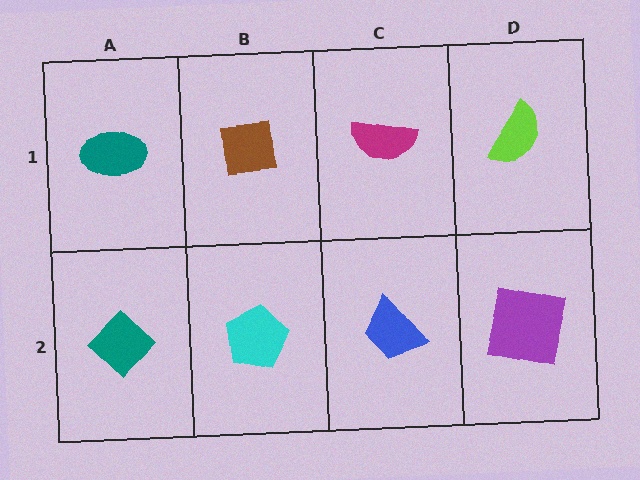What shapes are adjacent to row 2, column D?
A lime semicircle (row 1, column D), a blue trapezoid (row 2, column C).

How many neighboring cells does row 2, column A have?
2.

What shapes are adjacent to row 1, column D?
A purple square (row 2, column D), a magenta semicircle (row 1, column C).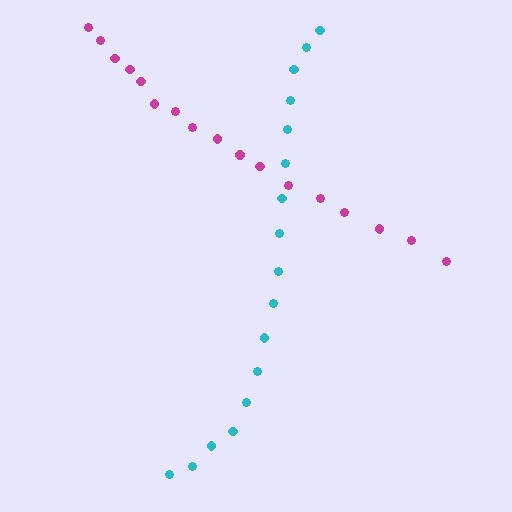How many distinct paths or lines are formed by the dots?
There are 2 distinct paths.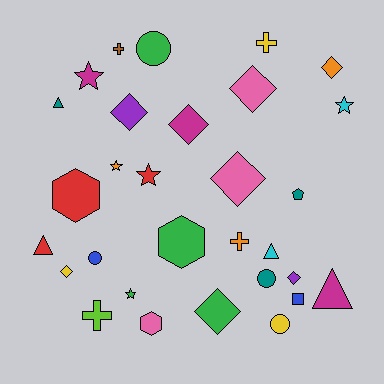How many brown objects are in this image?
There is 1 brown object.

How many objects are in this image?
There are 30 objects.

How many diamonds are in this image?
There are 8 diamonds.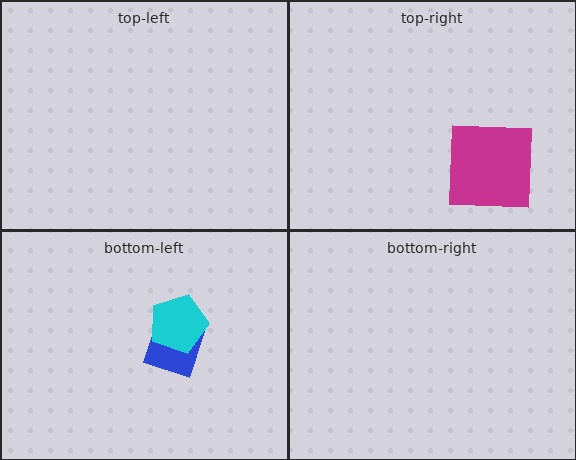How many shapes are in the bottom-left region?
2.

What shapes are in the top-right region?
The magenta square.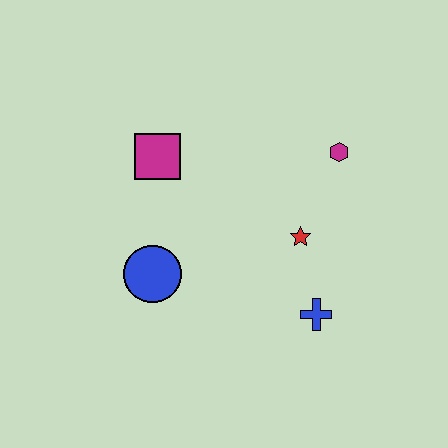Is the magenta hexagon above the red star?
Yes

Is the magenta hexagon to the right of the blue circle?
Yes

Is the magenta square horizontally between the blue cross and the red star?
No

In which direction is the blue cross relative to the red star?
The blue cross is below the red star.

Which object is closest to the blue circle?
The magenta square is closest to the blue circle.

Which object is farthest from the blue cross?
The magenta square is farthest from the blue cross.